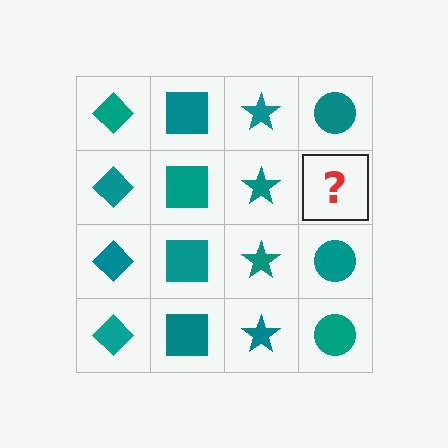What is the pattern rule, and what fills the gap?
The rule is that each column has a consistent shape. The gap should be filled with a teal circle.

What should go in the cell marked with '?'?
The missing cell should contain a teal circle.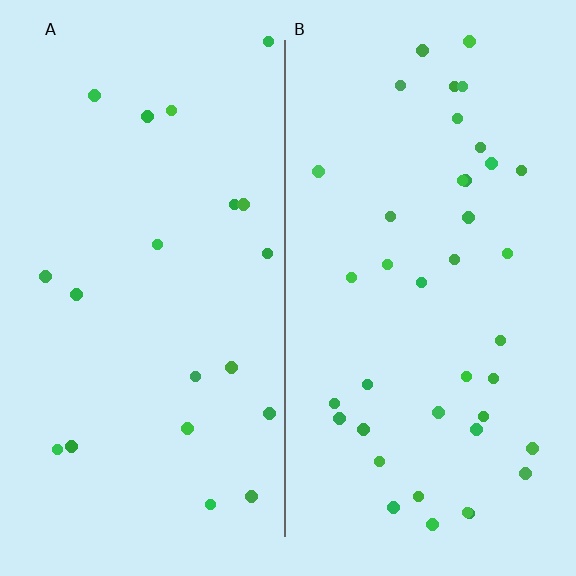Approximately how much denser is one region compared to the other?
Approximately 2.0× — region B over region A.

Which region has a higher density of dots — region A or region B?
B (the right).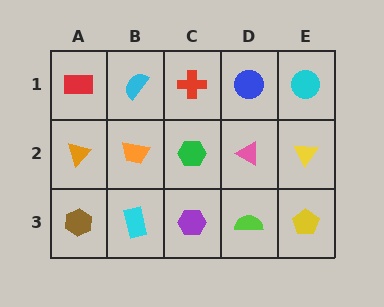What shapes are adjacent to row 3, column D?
A pink triangle (row 2, column D), a purple hexagon (row 3, column C), a yellow pentagon (row 3, column E).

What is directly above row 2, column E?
A cyan circle.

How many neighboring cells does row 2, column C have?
4.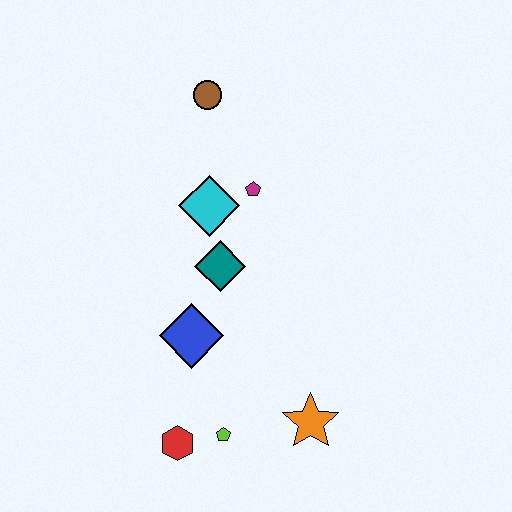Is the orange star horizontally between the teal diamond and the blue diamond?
No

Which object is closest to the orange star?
The lime pentagon is closest to the orange star.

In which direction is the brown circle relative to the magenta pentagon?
The brown circle is above the magenta pentagon.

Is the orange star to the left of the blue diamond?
No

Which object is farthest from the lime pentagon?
The brown circle is farthest from the lime pentagon.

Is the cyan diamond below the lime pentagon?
No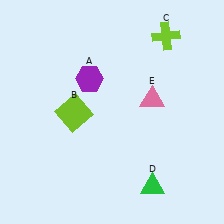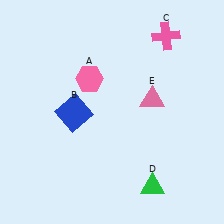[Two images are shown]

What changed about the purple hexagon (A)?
In Image 1, A is purple. In Image 2, it changed to pink.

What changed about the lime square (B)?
In Image 1, B is lime. In Image 2, it changed to blue.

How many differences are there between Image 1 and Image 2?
There are 3 differences between the two images.